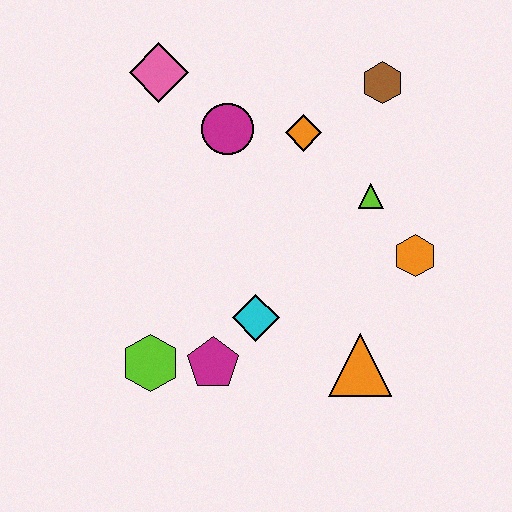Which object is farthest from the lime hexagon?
The brown hexagon is farthest from the lime hexagon.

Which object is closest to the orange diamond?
The magenta circle is closest to the orange diamond.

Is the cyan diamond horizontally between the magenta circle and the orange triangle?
Yes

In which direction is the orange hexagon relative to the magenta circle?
The orange hexagon is to the right of the magenta circle.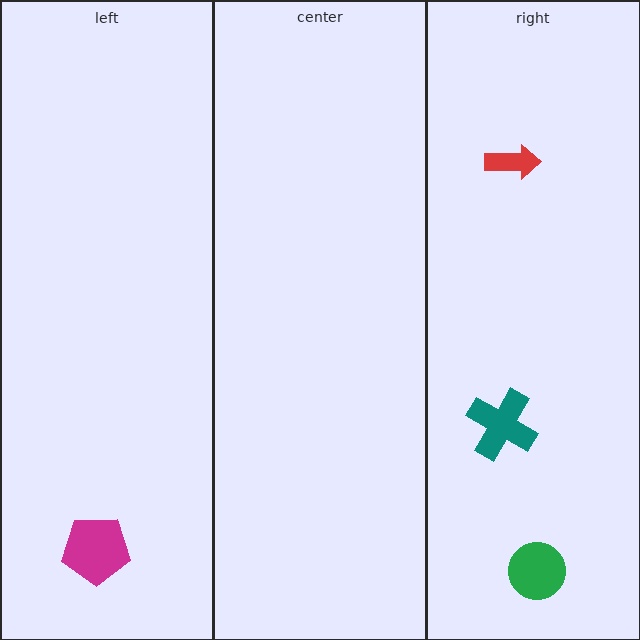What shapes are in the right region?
The red arrow, the teal cross, the green circle.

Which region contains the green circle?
The right region.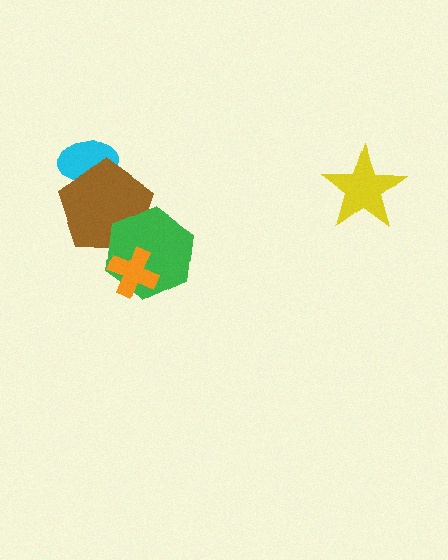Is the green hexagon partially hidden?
Yes, it is partially covered by another shape.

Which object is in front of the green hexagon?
The orange cross is in front of the green hexagon.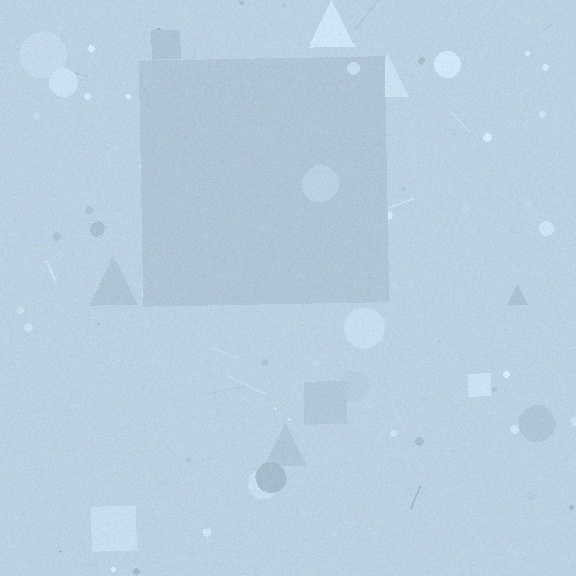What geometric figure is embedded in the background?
A square is embedded in the background.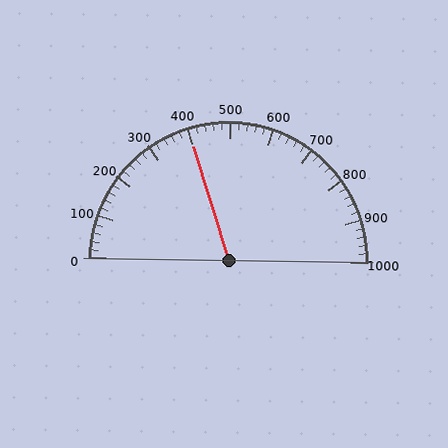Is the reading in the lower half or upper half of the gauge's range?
The reading is in the lower half of the range (0 to 1000).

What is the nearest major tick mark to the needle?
The nearest major tick mark is 400.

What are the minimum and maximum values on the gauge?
The gauge ranges from 0 to 1000.